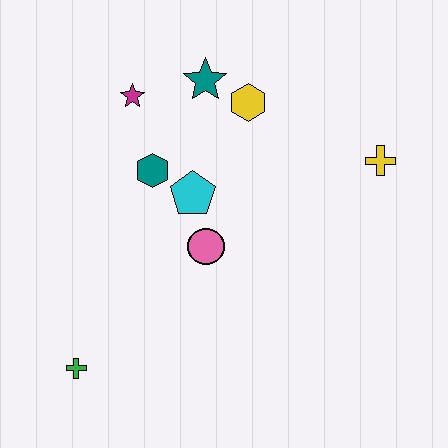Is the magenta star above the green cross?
Yes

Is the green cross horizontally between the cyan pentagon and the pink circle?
No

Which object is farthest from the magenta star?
The green cross is farthest from the magenta star.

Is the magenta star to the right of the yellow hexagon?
No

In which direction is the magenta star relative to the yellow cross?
The magenta star is to the left of the yellow cross.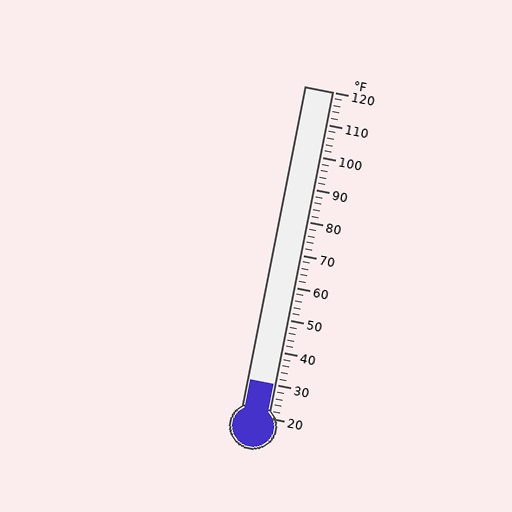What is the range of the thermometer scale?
The thermometer scale ranges from 20°F to 120°F.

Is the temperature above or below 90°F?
The temperature is below 90°F.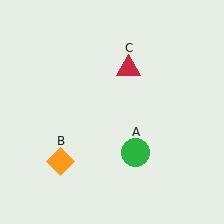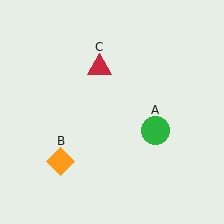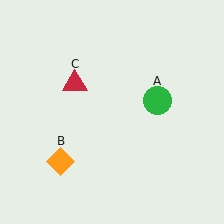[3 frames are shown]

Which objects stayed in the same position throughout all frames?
Orange diamond (object B) remained stationary.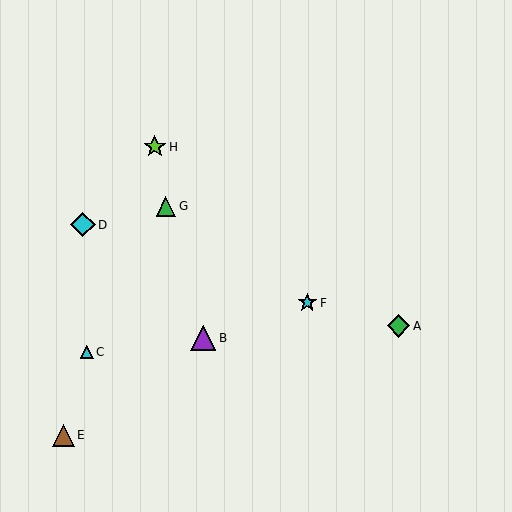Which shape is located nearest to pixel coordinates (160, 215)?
The green triangle (labeled G) at (166, 206) is nearest to that location.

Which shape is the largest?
The purple triangle (labeled B) is the largest.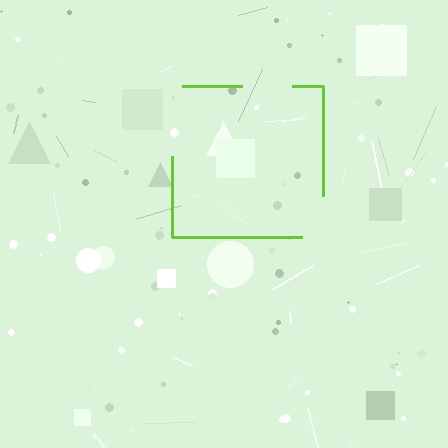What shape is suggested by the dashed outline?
The dashed outline suggests a square.